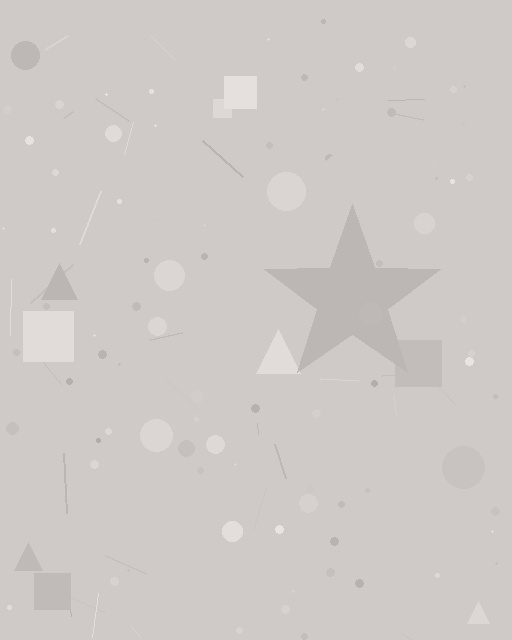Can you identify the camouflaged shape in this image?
The camouflaged shape is a star.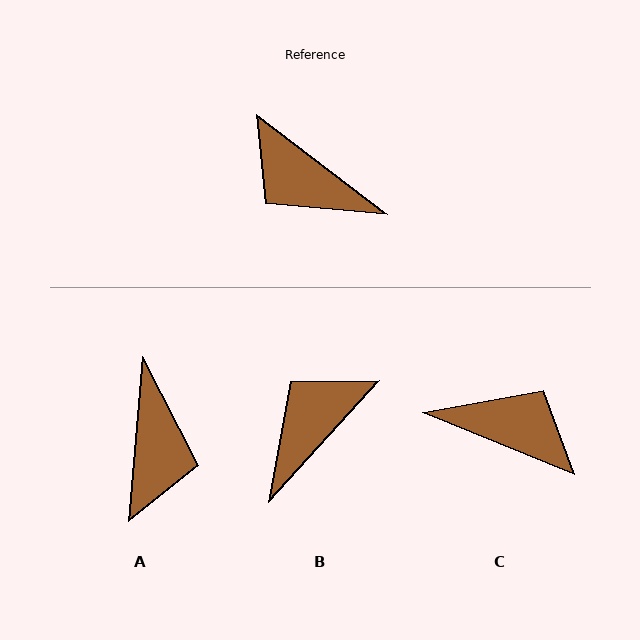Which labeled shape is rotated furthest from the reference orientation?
C, about 165 degrees away.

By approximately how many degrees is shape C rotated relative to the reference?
Approximately 165 degrees clockwise.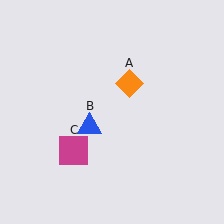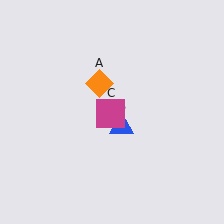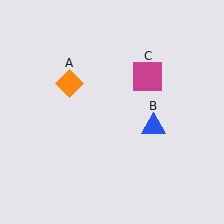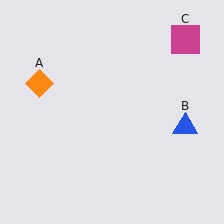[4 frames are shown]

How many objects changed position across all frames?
3 objects changed position: orange diamond (object A), blue triangle (object B), magenta square (object C).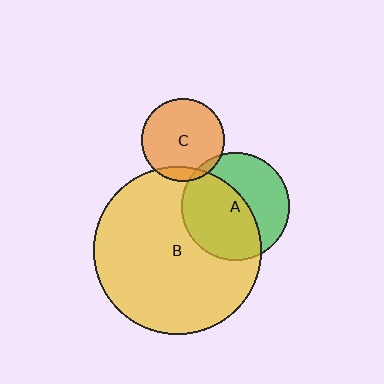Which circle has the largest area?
Circle B (yellow).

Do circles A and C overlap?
Yes.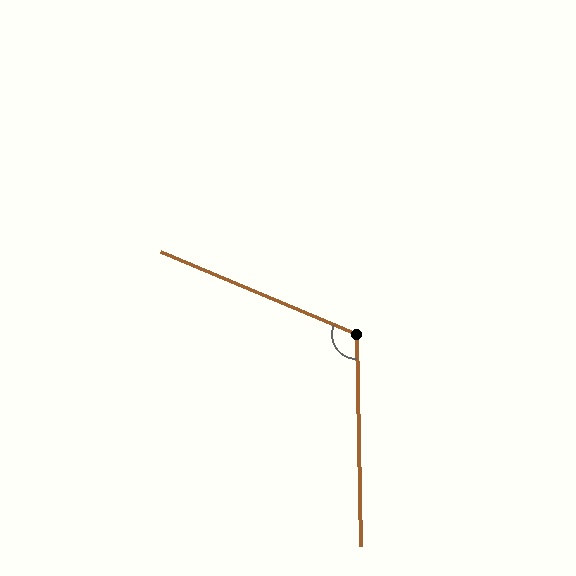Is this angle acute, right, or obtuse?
It is obtuse.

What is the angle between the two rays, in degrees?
Approximately 114 degrees.